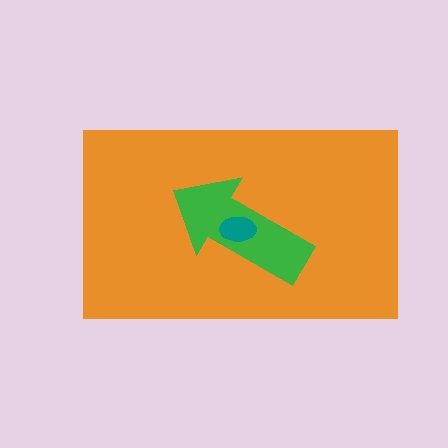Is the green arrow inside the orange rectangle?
Yes.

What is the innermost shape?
The teal ellipse.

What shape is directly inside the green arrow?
The teal ellipse.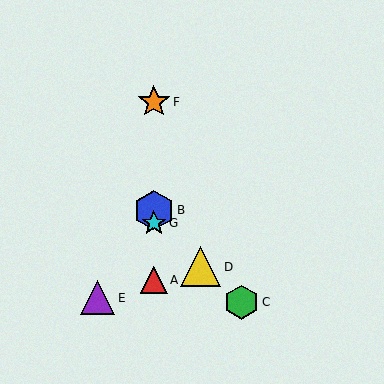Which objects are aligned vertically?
Objects A, B, F, G are aligned vertically.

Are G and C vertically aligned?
No, G is at x≈154 and C is at x≈242.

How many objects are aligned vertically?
4 objects (A, B, F, G) are aligned vertically.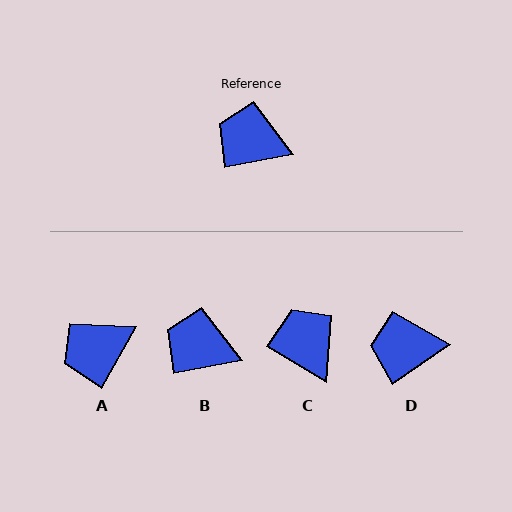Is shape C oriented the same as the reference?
No, it is off by about 42 degrees.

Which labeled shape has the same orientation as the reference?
B.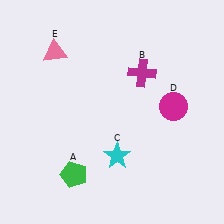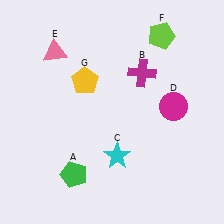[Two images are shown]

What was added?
A lime pentagon (F), a yellow pentagon (G) were added in Image 2.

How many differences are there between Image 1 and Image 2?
There are 2 differences between the two images.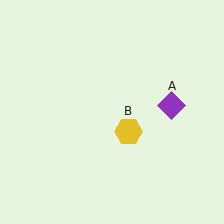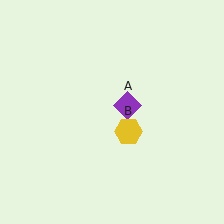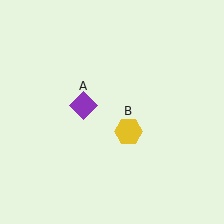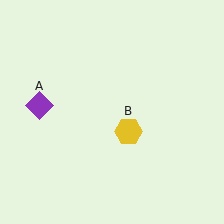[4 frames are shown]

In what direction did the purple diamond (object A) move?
The purple diamond (object A) moved left.